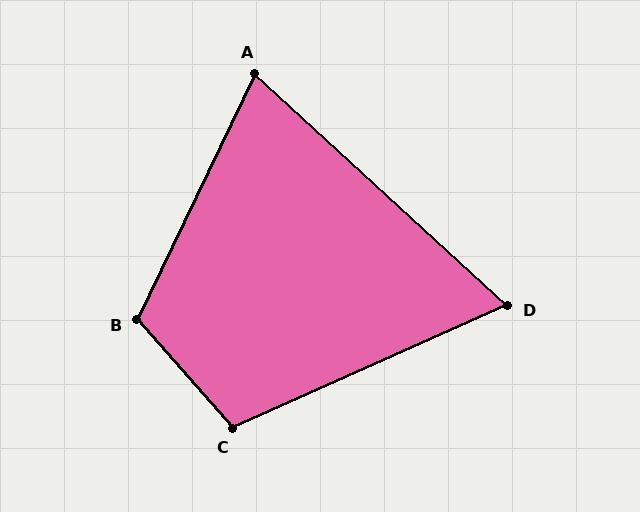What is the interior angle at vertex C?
Approximately 107 degrees (obtuse).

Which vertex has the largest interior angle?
B, at approximately 113 degrees.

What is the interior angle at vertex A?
Approximately 73 degrees (acute).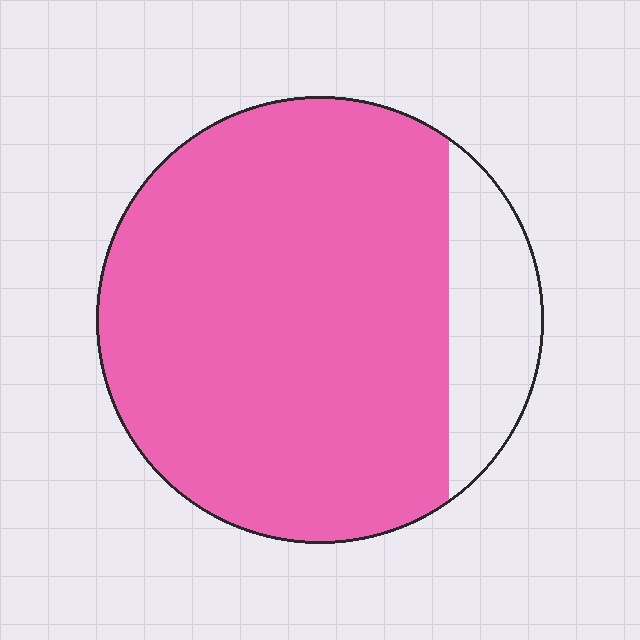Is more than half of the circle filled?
Yes.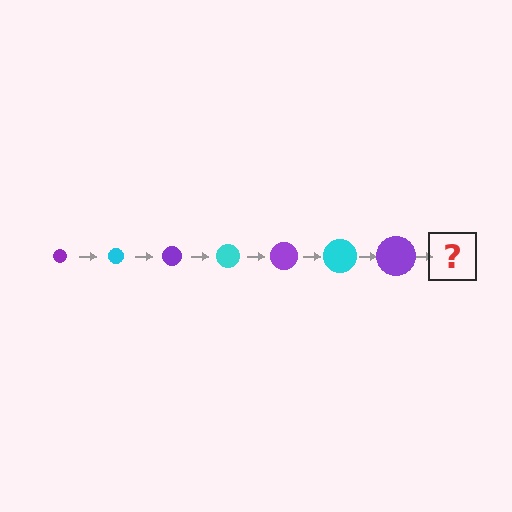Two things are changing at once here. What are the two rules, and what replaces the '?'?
The two rules are that the circle grows larger each step and the color cycles through purple and cyan. The '?' should be a cyan circle, larger than the previous one.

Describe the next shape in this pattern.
It should be a cyan circle, larger than the previous one.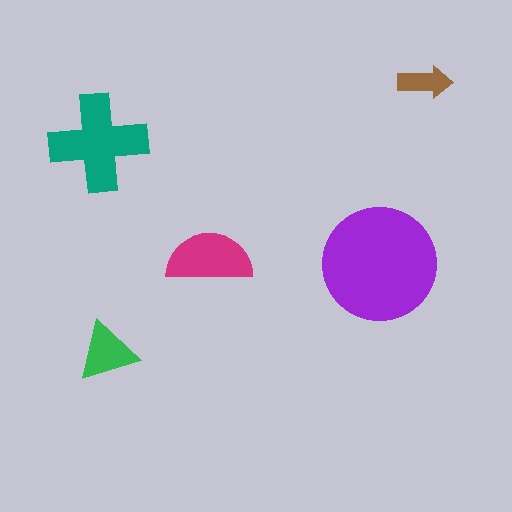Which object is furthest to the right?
The brown arrow is rightmost.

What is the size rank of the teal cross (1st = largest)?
2nd.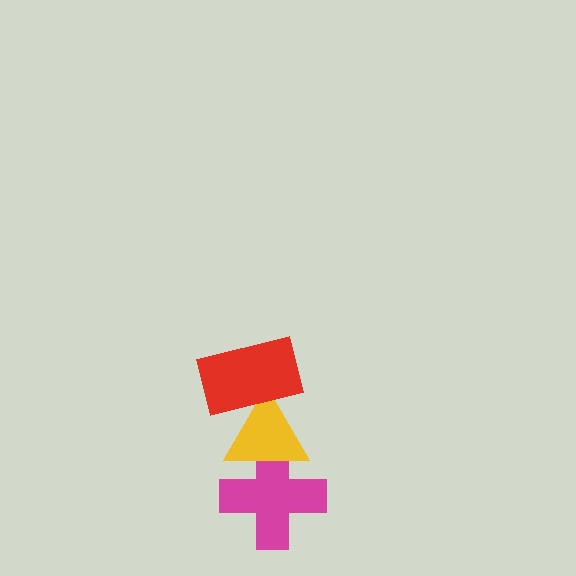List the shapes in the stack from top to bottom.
From top to bottom: the red rectangle, the yellow triangle, the magenta cross.